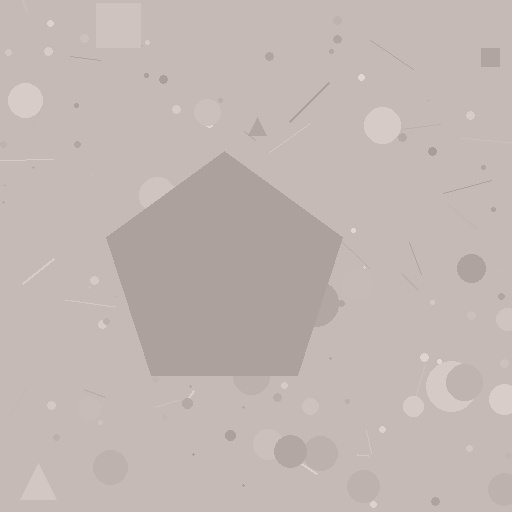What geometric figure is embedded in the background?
A pentagon is embedded in the background.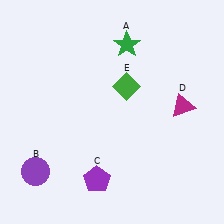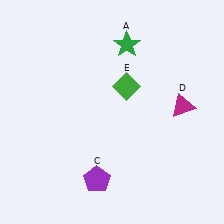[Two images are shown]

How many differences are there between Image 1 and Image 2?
There is 1 difference between the two images.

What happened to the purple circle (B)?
The purple circle (B) was removed in Image 2. It was in the bottom-left area of Image 1.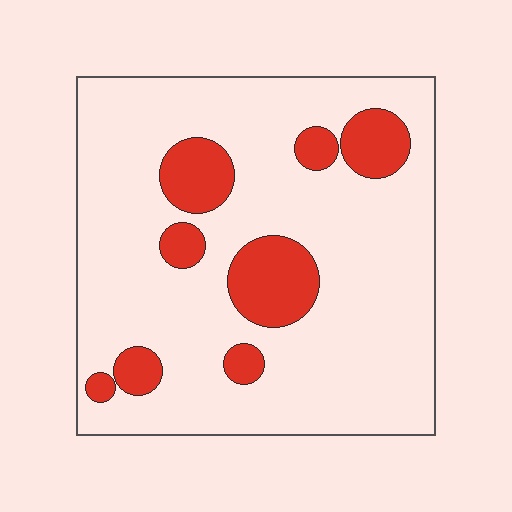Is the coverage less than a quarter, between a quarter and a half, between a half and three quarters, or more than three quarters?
Less than a quarter.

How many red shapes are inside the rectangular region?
8.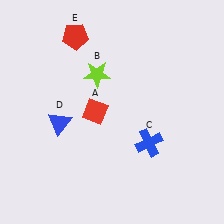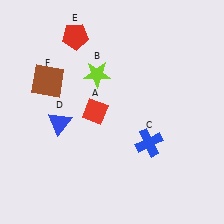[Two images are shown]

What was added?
A brown square (F) was added in Image 2.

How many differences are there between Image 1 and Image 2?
There is 1 difference between the two images.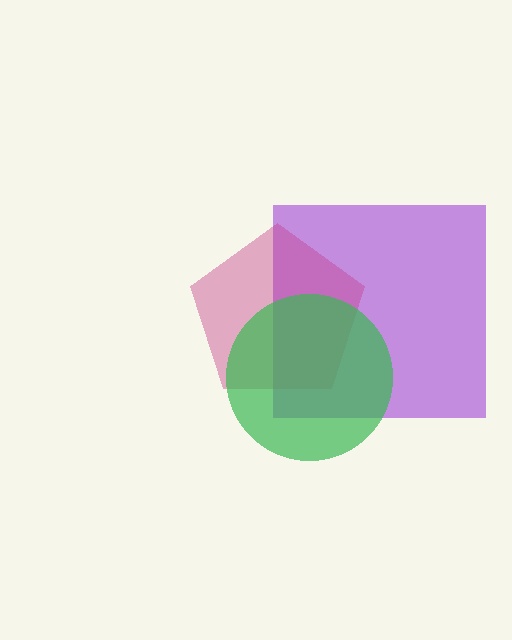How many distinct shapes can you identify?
There are 3 distinct shapes: a purple square, a magenta pentagon, a green circle.